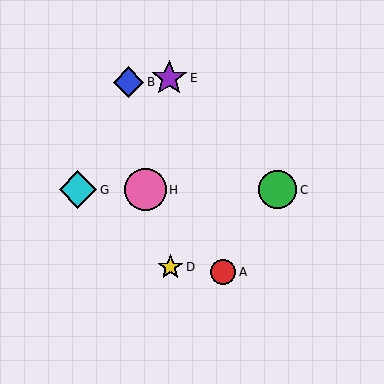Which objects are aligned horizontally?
Objects C, F, G, H are aligned horizontally.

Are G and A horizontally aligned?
No, G is at y≈190 and A is at y≈272.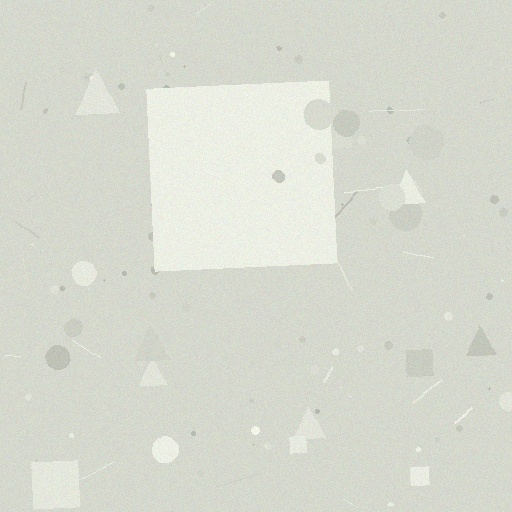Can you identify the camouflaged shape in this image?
The camouflaged shape is a square.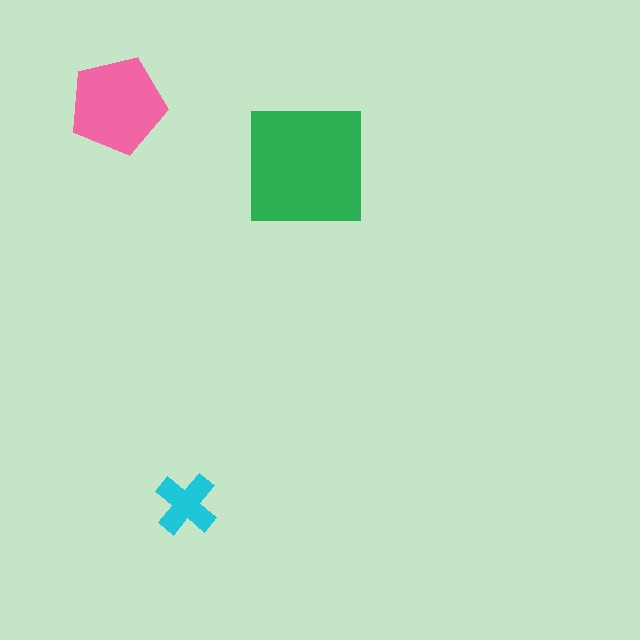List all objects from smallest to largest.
The cyan cross, the pink pentagon, the green square.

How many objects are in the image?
There are 3 objects in the image.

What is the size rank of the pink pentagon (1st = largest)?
2nd.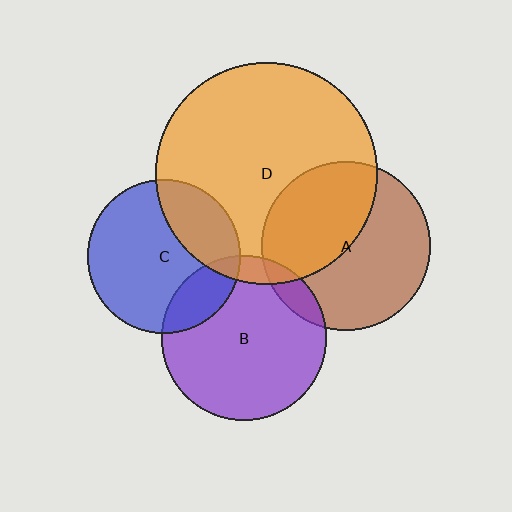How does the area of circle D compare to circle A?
Approximately 1.7 times.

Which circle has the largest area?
Circle D (orange).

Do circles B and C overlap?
Yes.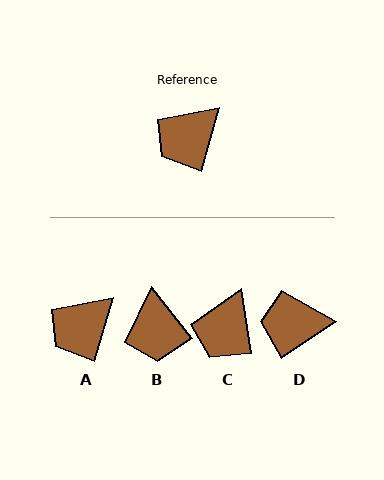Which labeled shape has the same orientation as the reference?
A.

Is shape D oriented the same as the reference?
No, it is off by about 40 degrees.